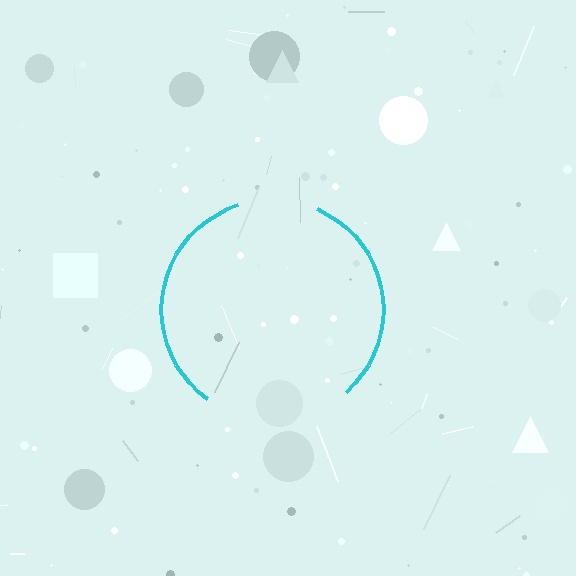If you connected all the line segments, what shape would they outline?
They would outline a circle.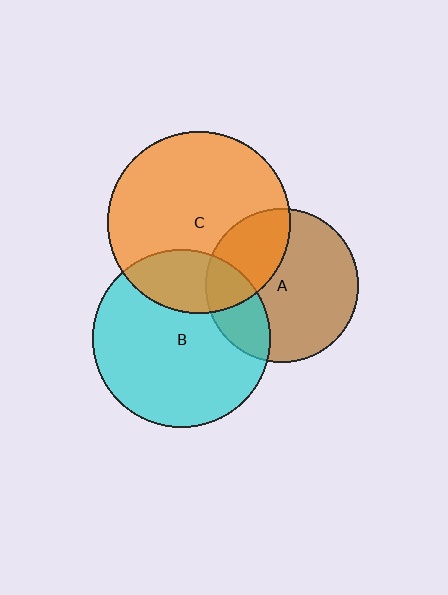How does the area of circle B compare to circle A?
Approximately 1.3 times.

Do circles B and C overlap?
Yes.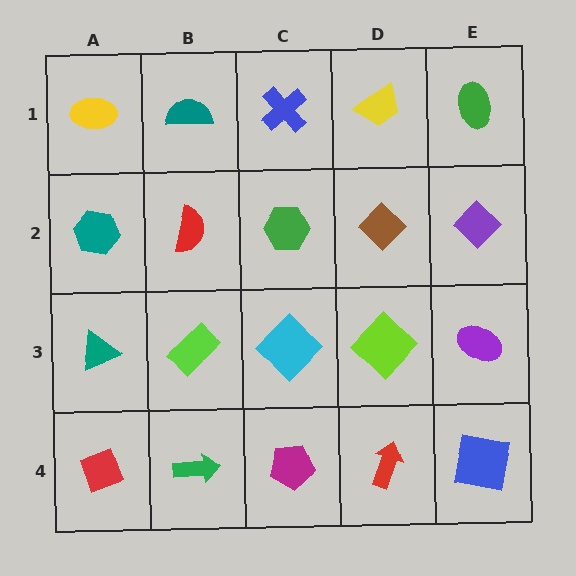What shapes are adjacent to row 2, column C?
A blue cross (row 1, column C), a cyan diamond (row 3, column C), a red semicircle (row 2, column B), a brown diamond (row 2, column D).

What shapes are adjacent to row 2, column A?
A yellow ellipse (row 1, column A), a teal triangle (row 3, column A), a red semicircle (row 2, column B).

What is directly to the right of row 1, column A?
A teal semicircle.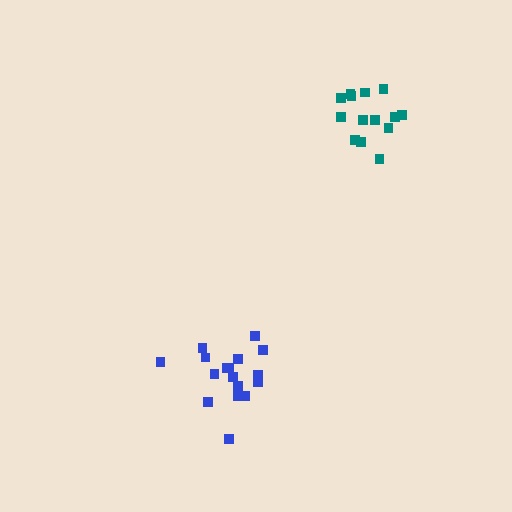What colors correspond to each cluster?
The clusters are colored: blue, teal.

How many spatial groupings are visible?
There are 2 spatial groupings.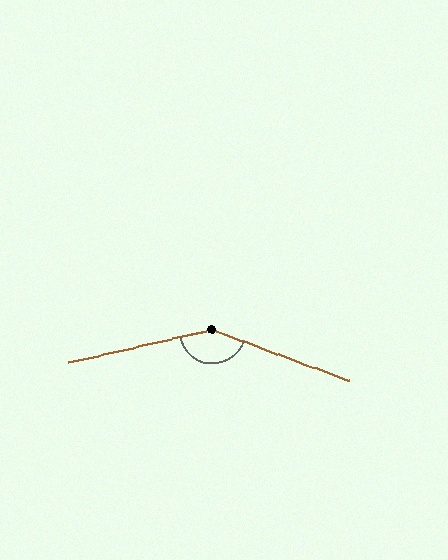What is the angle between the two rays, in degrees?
Approximately 147 degrees.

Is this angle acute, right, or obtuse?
It is obtuse.